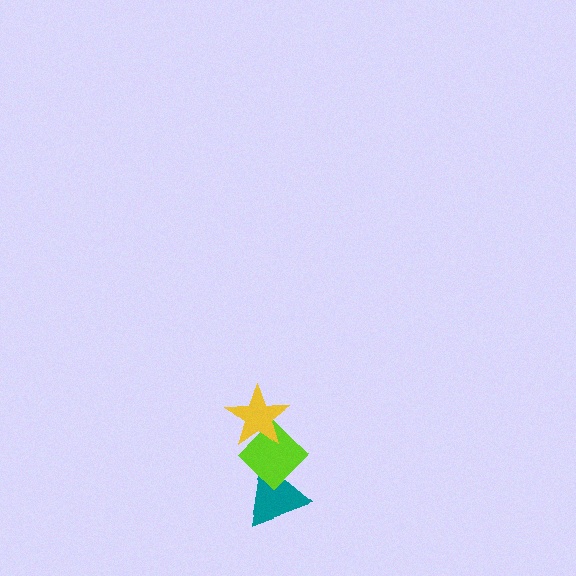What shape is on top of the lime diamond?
The yellow star is on top of the lime diamond.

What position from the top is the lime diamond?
The lime diamond is 2nd from the top.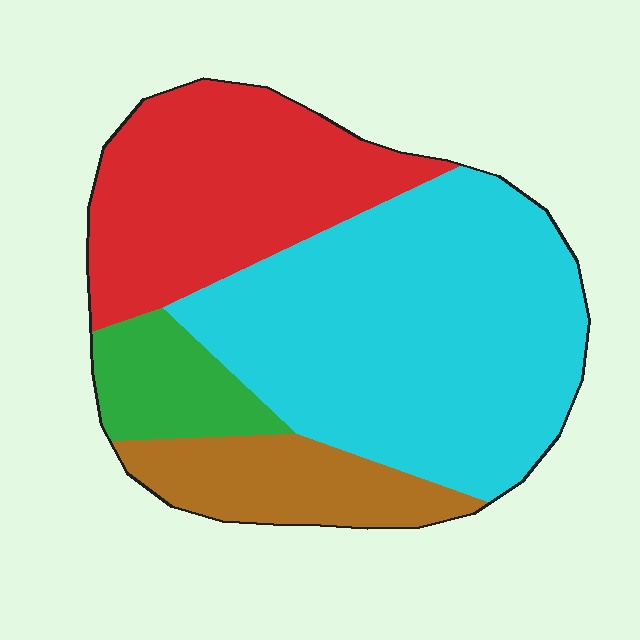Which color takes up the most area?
Cyan, at roughly 50%.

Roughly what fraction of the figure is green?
Green takes up less than a quarter of the figure.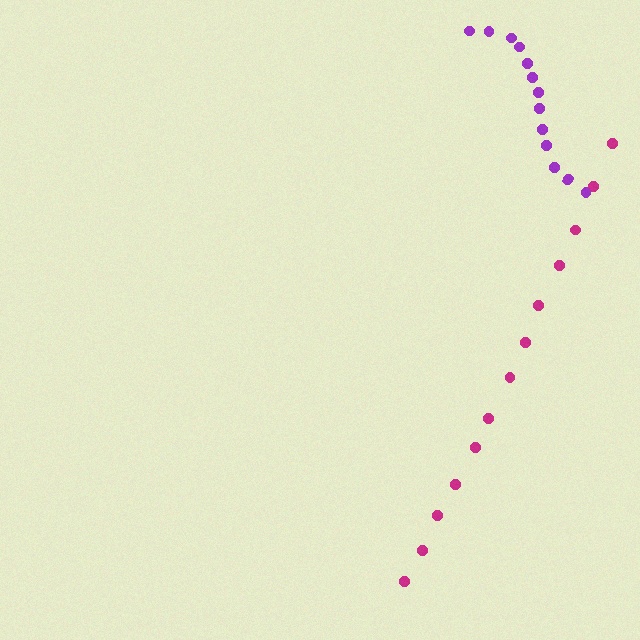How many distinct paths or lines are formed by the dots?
There are 2 distinct paths.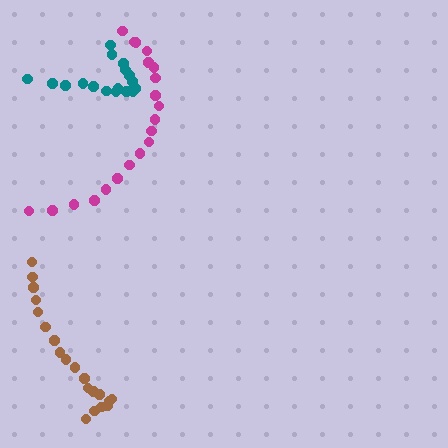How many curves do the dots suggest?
There are 3 distinct paths.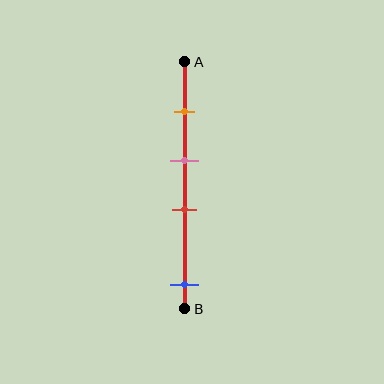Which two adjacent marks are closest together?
The pink and red marks are the closest adjacent pair.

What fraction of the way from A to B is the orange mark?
The orange mark is approximately 20% (0.2) of the way from A to B.